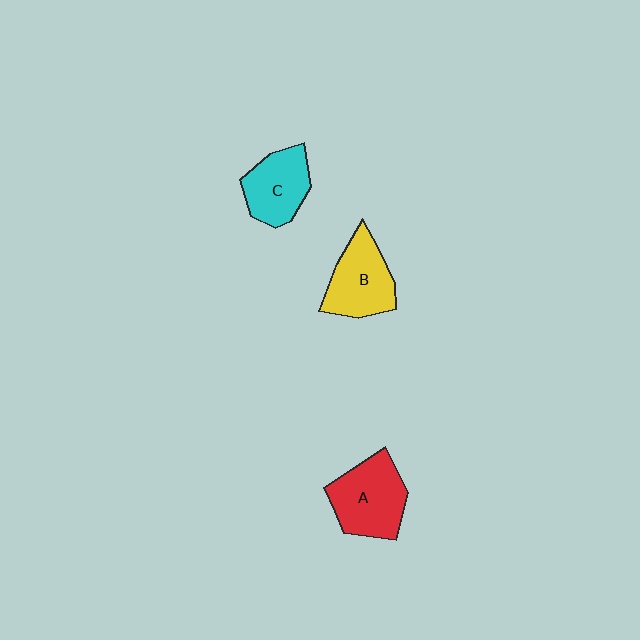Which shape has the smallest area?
Shape C (cyan).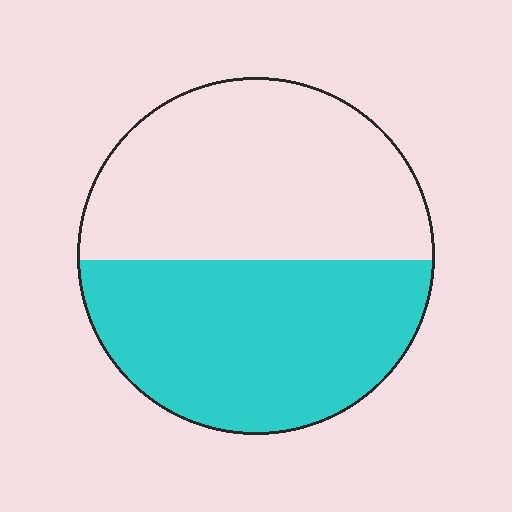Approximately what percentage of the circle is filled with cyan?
Approximately 50%.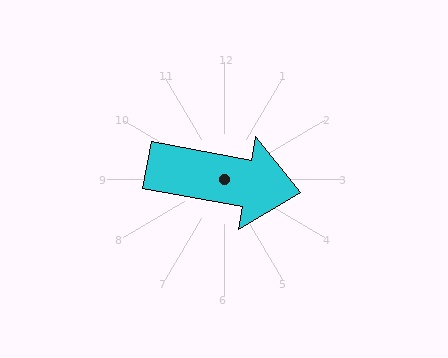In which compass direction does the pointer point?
East.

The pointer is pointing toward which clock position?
Roughly 3 o'clock.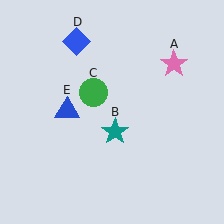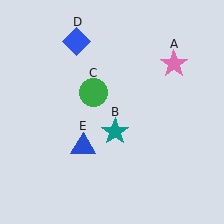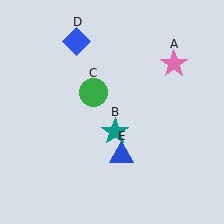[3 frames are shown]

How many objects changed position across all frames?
1 object changed position: blue triangle (object E).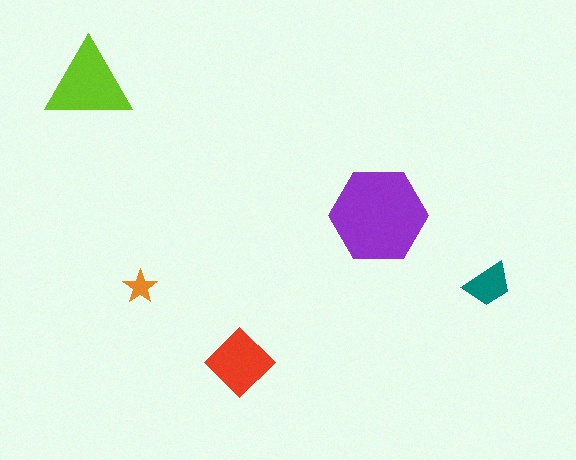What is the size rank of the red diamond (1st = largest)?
3rd.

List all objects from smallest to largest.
The orange star, the teal trapezoid, the red diamond, the lime triangle, the purple hexagon.